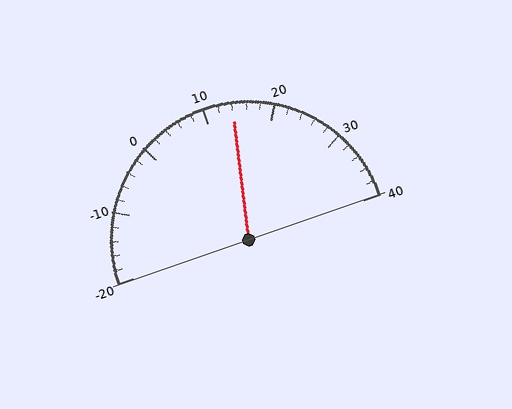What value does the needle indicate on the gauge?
The needle indicates approximately 14.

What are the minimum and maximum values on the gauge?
The gauge ranges from -20 to 40.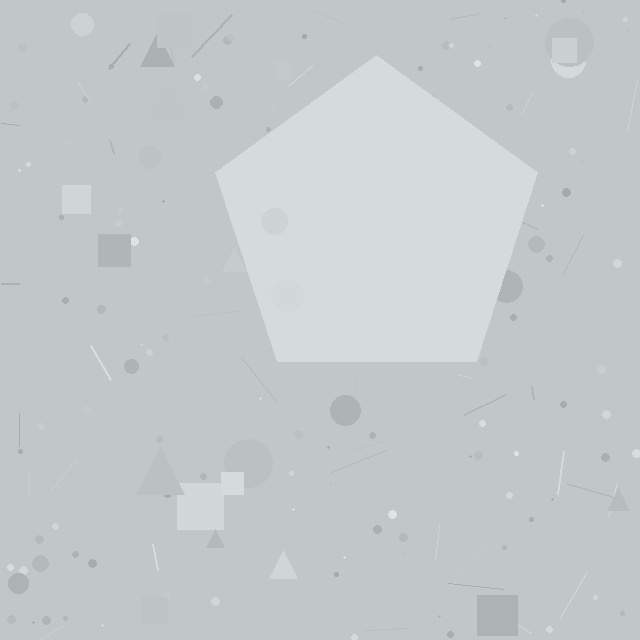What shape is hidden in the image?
A pentagon is hidden in the image.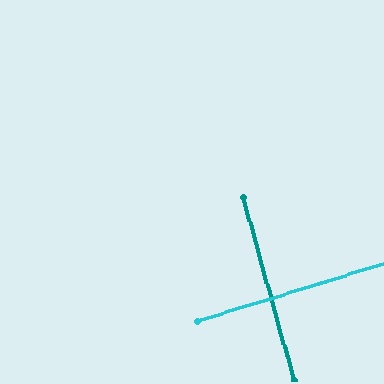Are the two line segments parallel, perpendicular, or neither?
Perpendicular — they meet at approximately 88°.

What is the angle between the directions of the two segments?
Approximately 88 degrees.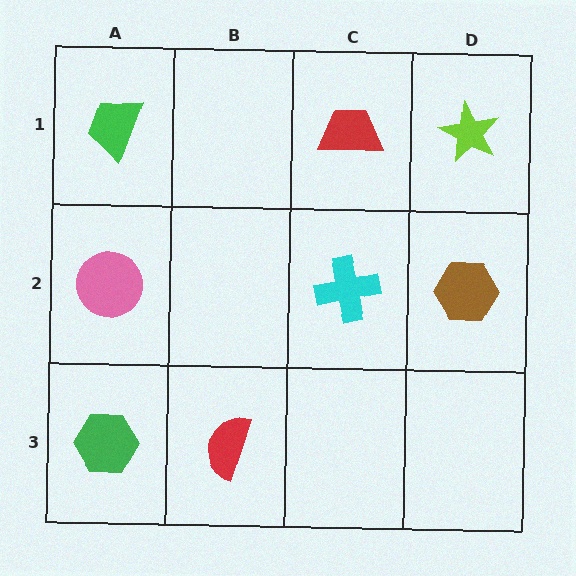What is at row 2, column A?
A pink circle.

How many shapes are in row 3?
2 shapes.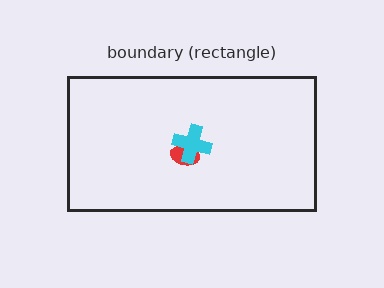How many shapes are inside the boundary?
2 inside, 0 outside.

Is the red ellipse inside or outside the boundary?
Inside.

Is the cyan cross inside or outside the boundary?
Inside.